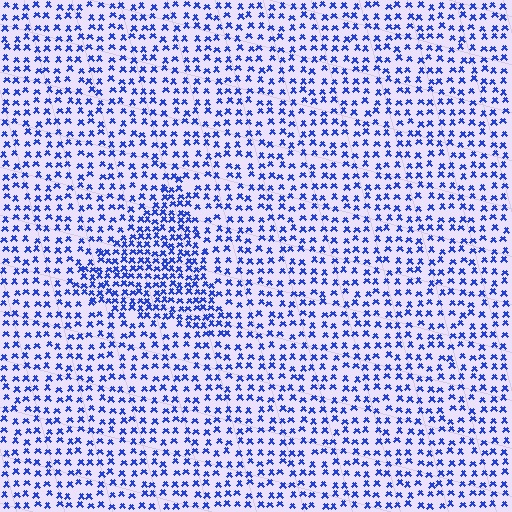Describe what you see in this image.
The image contains small blue elements arranged at two different densities. A triangle-shaped region is visible where the elements are more densely packed than the surrounding area.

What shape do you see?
I see a triangle.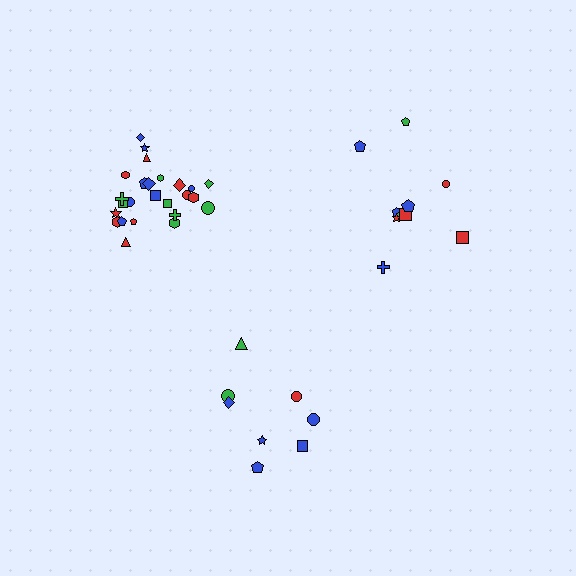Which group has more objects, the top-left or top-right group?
The top-left group.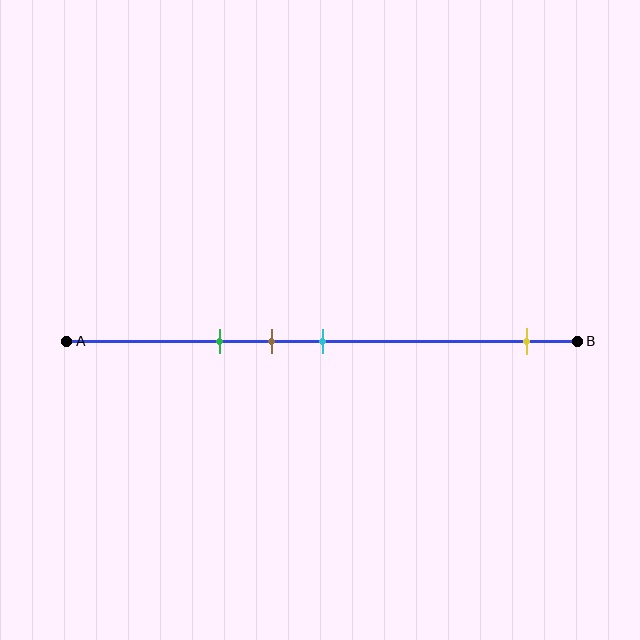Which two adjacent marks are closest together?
The brown and cyan marks are the closest adjacent pair.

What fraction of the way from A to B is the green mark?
The green mark is approximately 30% (0.3) of the way from A to B.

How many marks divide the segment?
There are 4 marks dividing the segment.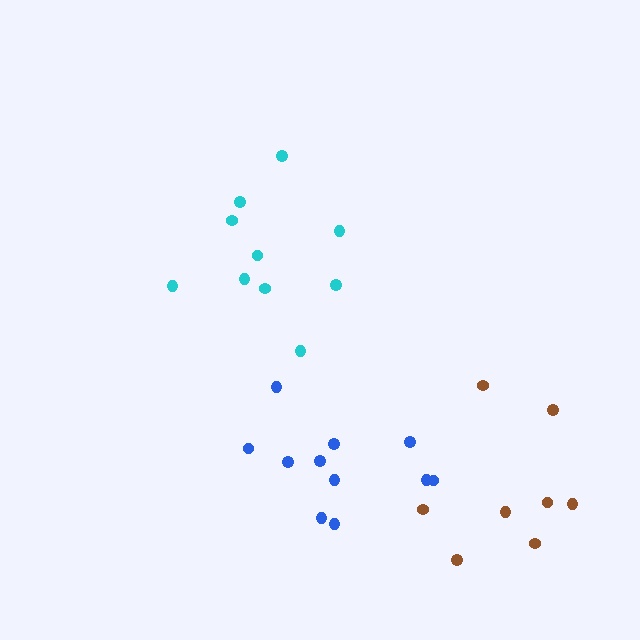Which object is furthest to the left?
The cyan cluster is leftmost.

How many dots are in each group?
Group 1: 11 dots, Group 2: 10 dots, Group 3: 8 dots (29 total).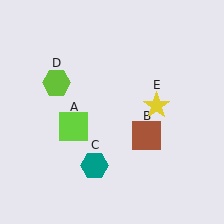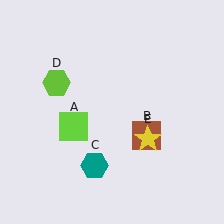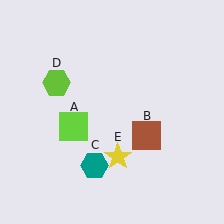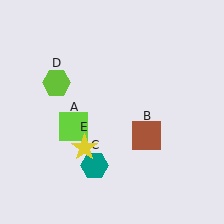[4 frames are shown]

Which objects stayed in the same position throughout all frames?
Lime square (object A) and brown square (object B) and teal hexagon (object C) and lime hexagon (object D) remained stationary.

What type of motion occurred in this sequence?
The yellow star (object E) rotated clockwise around the center of the scene.